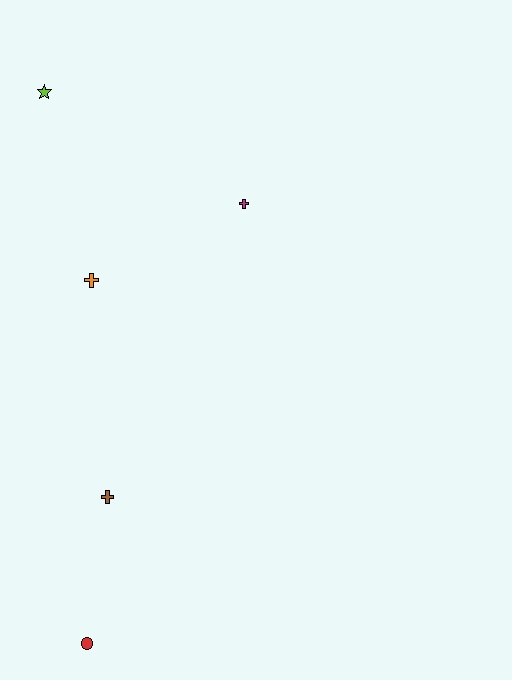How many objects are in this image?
There are 5 objects.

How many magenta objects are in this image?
There is 1 magenta object.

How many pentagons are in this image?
There are no pentagons.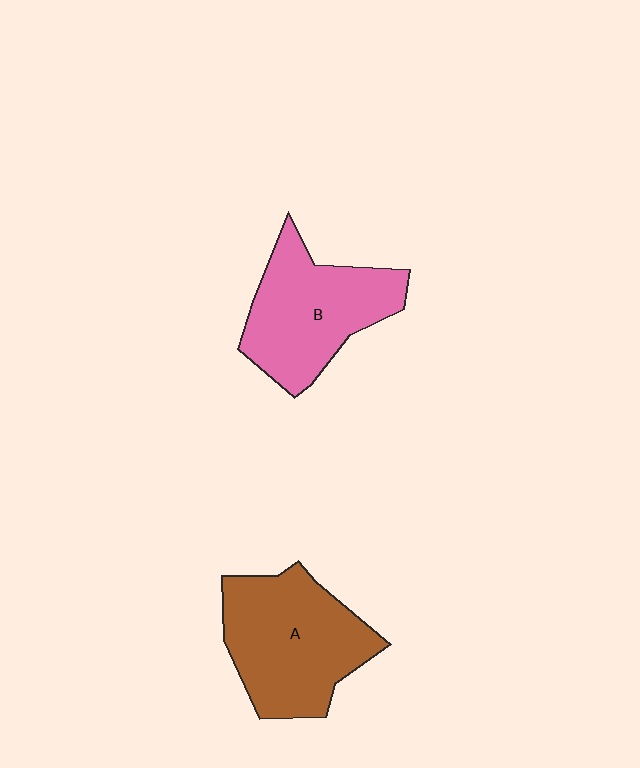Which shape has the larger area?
Shape A (brown).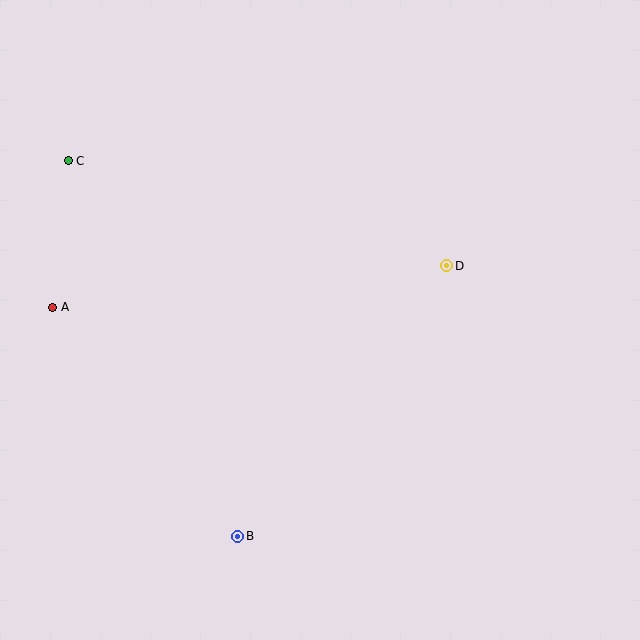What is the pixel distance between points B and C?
The distance between B and C is 412 pixels.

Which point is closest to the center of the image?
Point D at (447, 266) is closest to the center.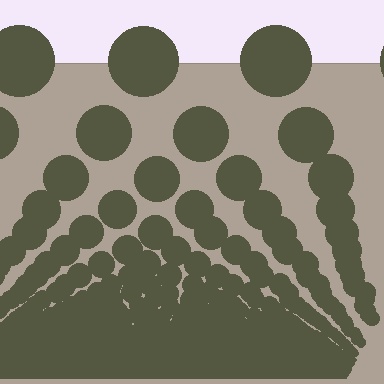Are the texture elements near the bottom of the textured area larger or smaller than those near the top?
Smaller. The gradient is inverted — elements near the bottom are smaller and denser.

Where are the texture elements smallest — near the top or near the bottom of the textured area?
Near the bottom.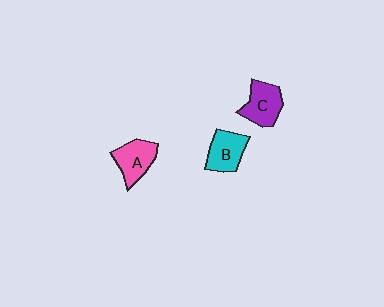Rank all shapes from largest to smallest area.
From largest to smallest: C (purple), A (pink), B (cyan).